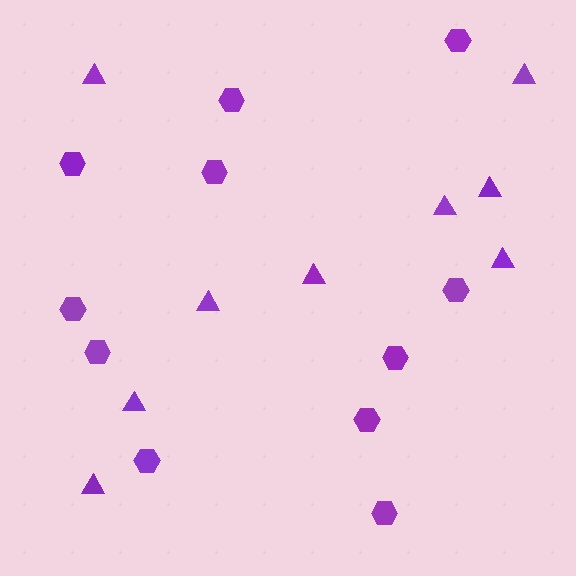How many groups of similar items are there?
There are 2 groups: one group of hexagons (11) and one group of triangles (9).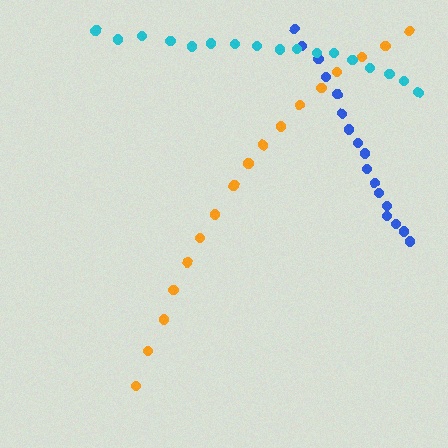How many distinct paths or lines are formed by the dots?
There are 3 distinct paths.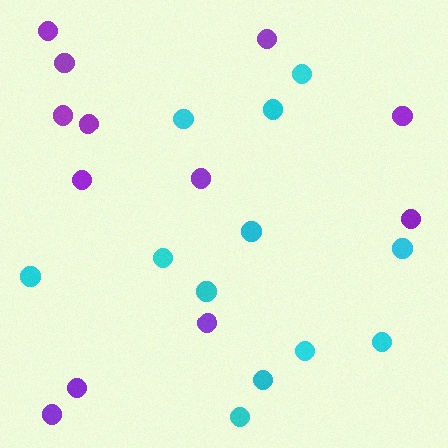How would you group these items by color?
There are 2 groups: one group of cyan circles (12) and one group of purple circles (12).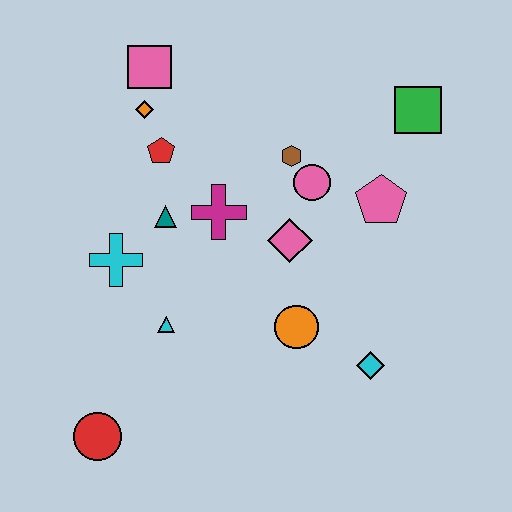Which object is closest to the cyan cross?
The teal triangle is closest to the cyan cross.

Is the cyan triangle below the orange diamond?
Yes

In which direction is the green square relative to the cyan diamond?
The green square is above the cyan diamond.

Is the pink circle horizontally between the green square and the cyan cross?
Yes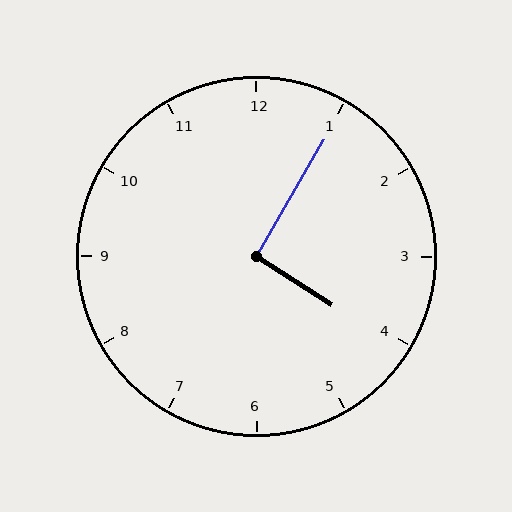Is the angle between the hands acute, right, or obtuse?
It is right.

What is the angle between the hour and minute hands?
Approximately 92 degrees.